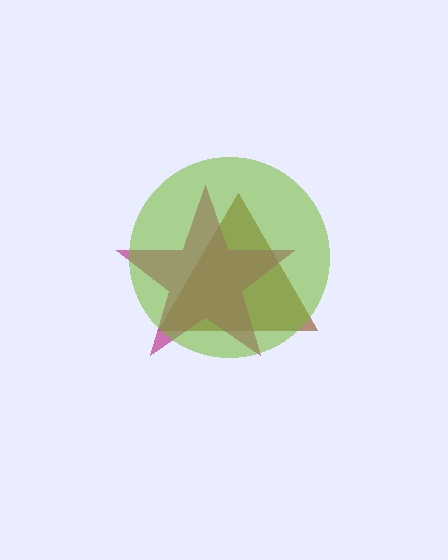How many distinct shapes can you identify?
There are 3 distinct shapes: a brown triangle, a magenta star, a lime circle.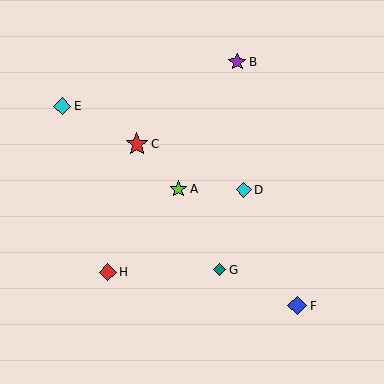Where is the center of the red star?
The center of the red star is at (137, 144).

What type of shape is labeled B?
Shape B is a purple star.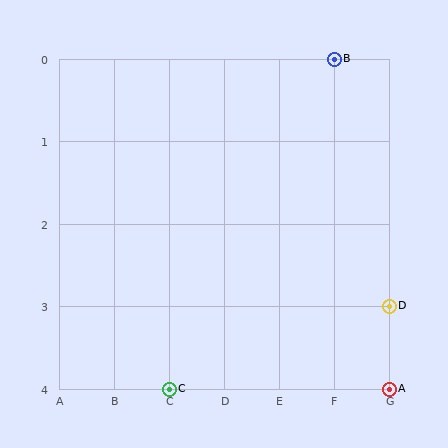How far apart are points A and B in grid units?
Points A and B are 1 column and 4 rows apart (about 4.1 grid units diagonally).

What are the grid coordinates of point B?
Point B is at grid coordinates (F, 0).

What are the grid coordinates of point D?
Point D is at grid coordinates (G, 3).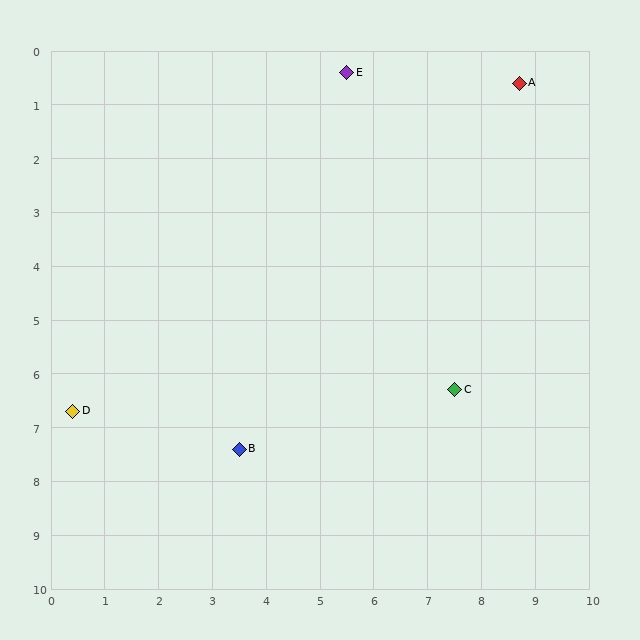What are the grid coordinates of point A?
Point A is at approximately (8.7, 0.6).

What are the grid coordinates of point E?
Point E is at approximately (5.5, 0.4).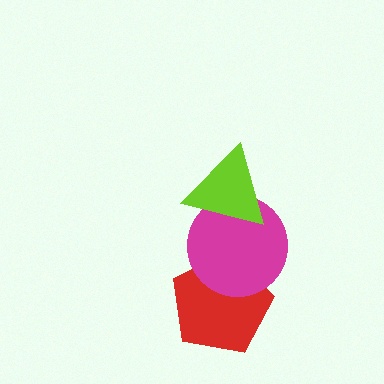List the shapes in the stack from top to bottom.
From top to bottom: the lime triangle, the magenta circle, the red pentagon.